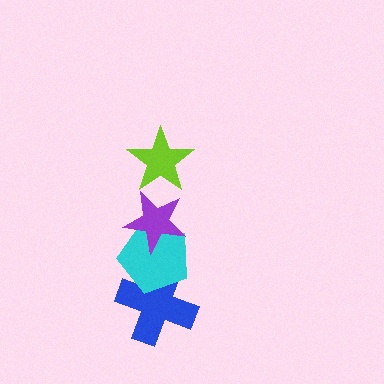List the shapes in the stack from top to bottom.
From top to bottom: the lime star, the purple star, the cyan pentagon, the blue cross.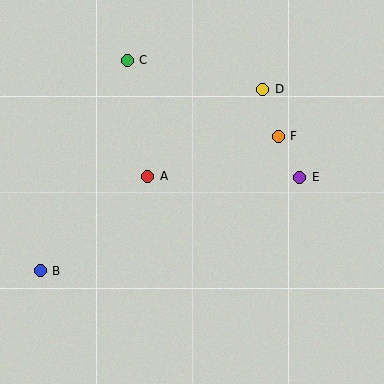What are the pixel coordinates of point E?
Point E is at (300, 177).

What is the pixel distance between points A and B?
The distance between A and B is 143 pixels.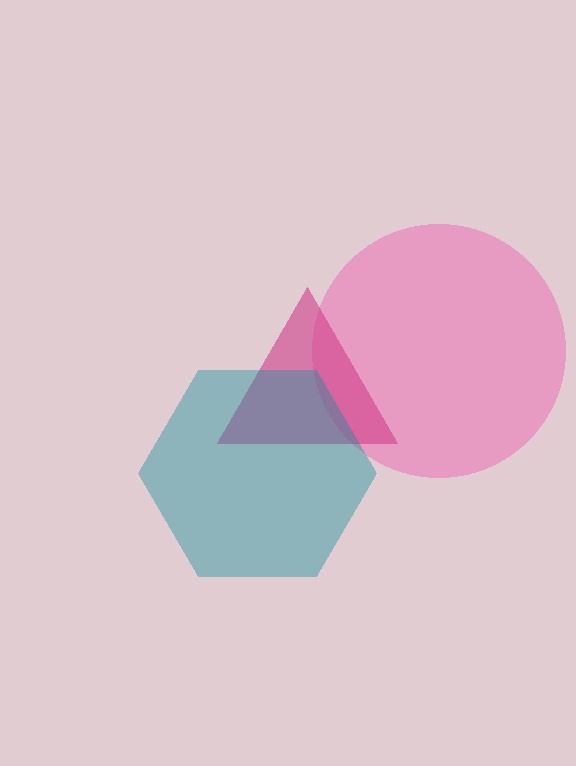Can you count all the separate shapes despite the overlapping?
Yes, there are 3 separate shapes.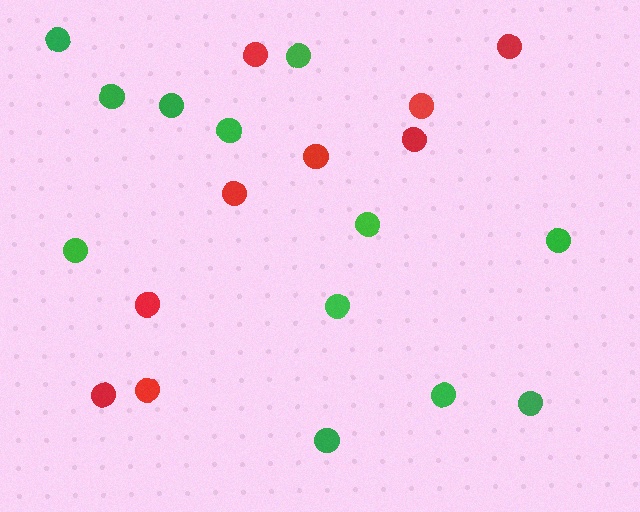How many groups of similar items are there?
There are 2 groups: one group of red circles (9) and one group of green circles (12).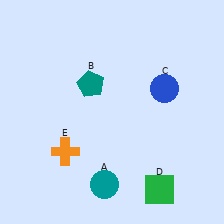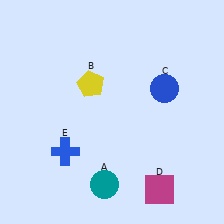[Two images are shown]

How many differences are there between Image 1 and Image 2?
There are 3 differences between the two images.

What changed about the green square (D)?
In Image 1, D is green. In Image 2, it changed to magenta.